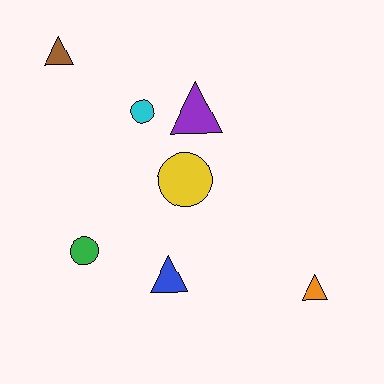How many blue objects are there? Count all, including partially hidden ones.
There is 1 blue object.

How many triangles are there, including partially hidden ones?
There are 4 triangles.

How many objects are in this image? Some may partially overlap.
There are 7 objects.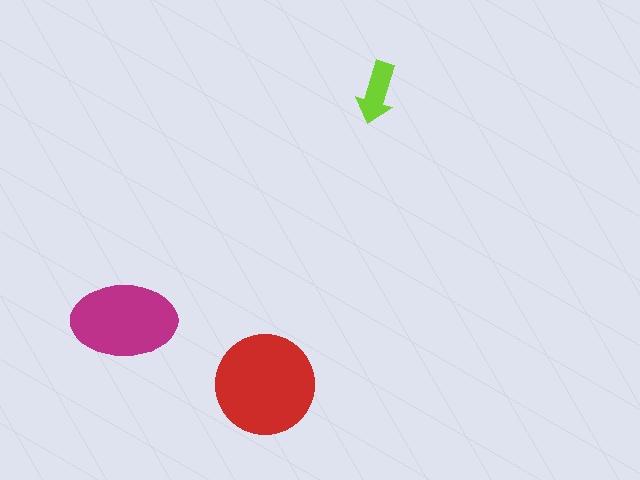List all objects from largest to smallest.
The red circle, the magenta ellipse, the lime arrow.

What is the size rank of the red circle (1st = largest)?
1st.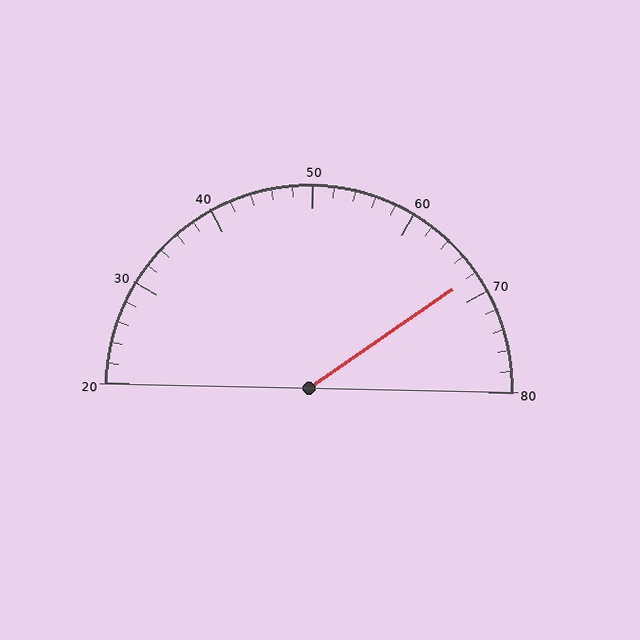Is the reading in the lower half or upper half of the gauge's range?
The reading is in the upper half of the range (20 to 80).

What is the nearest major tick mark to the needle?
The nearest major tick mark is 70.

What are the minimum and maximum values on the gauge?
The gauge ranges from 20 to 80.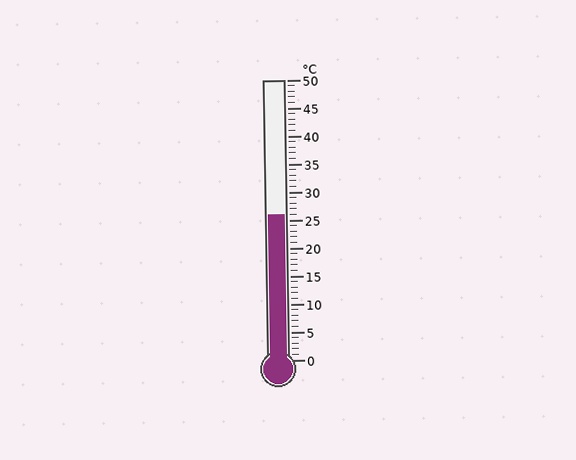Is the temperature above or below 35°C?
The temperature is below 35°C.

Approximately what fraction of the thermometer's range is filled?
The thermometer is filled to approximately 50% of its range.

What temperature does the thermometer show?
The thermometer shows approximately 26°C.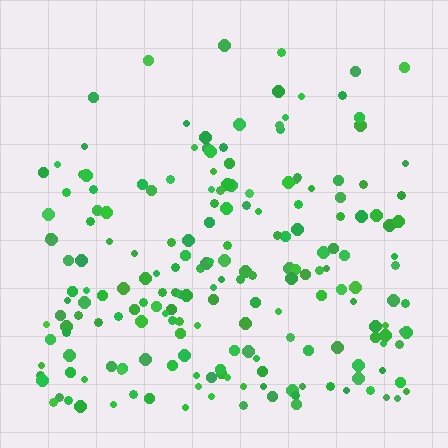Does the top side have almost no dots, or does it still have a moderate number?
Still a moderate number, just noticeably fewer than the bottom.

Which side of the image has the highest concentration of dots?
The bottom.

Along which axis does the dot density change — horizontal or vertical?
Vertical.